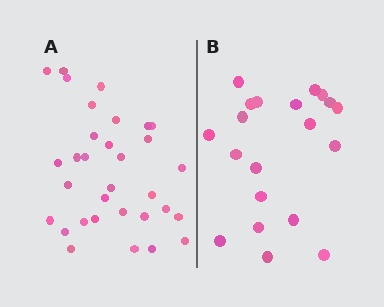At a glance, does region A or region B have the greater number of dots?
Region A (the left region) has more dots.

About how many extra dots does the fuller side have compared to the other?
Region A has roughly 12 or so more dots than region B.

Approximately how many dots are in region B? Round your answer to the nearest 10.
About 20 dots.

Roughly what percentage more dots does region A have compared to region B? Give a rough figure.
About 60% more.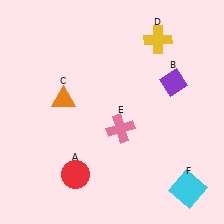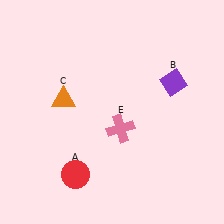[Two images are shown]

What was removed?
The yellow cross (D), the cyan square (F) were removed in Image 2.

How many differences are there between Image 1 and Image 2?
There are 2 differences between the two images.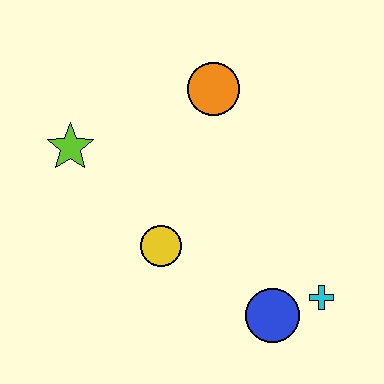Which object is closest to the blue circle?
The cyan cross is closest to the blue circle.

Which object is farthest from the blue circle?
The lime star is farthest from the blue circle.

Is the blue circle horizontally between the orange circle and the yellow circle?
No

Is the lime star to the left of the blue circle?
Yes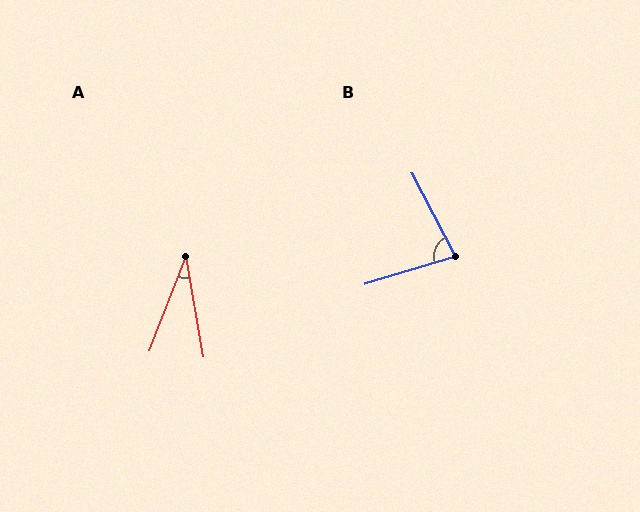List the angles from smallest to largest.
A (31°), B (79°).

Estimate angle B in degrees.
Approximately 79 degrees.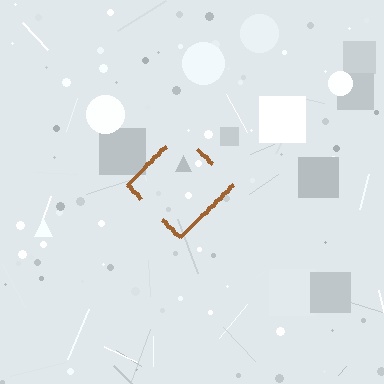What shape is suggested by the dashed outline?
The dashed outline suggests a diamond.